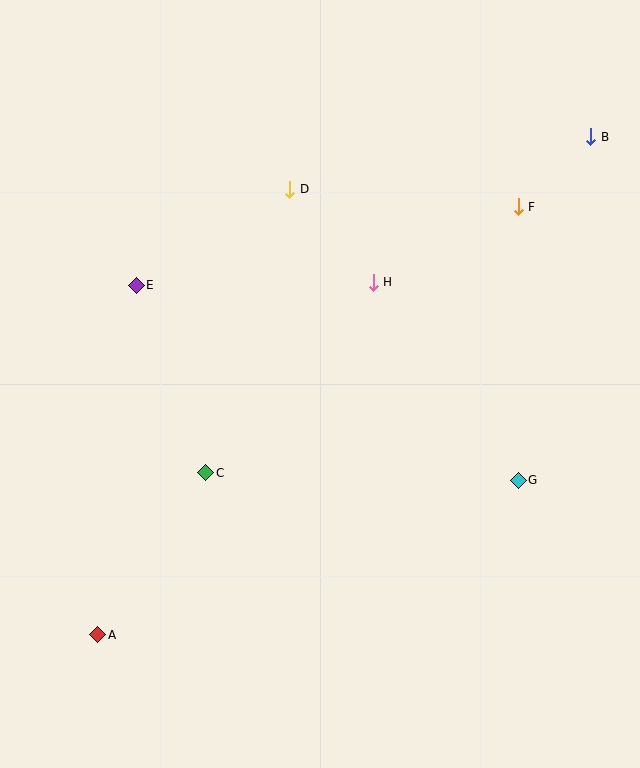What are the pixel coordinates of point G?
Point G is at (518, 480).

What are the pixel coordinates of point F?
Point F is at (518, 207).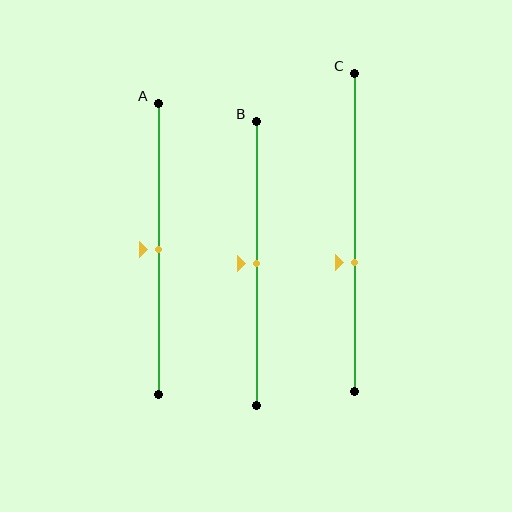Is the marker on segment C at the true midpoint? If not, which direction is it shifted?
No, the marker on segment C is shifted downward by about 9% of the segment length.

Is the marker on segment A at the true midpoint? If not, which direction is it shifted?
Yes, the marker on segment A is at the true midpoint.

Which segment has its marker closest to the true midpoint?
Segment A has its marker closest to the true midpoint.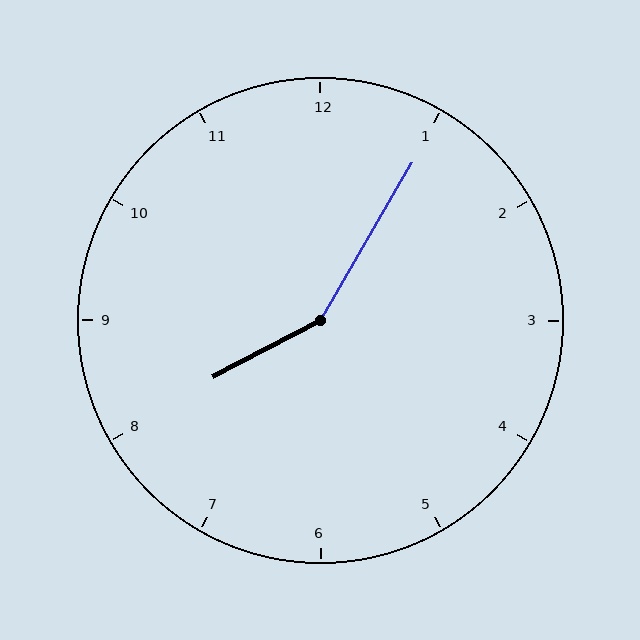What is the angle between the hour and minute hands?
Approximately 148 degrees.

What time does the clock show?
8:05.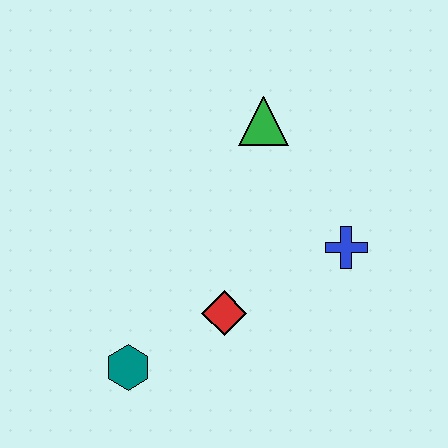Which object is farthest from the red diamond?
The green triangle is farthest from the red diamond.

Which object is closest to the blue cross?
The red diamond is closest to the blue cross.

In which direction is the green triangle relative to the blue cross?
The green triangle is above the blue cross.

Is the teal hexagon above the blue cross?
No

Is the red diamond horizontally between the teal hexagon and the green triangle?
Yes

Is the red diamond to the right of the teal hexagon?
Yes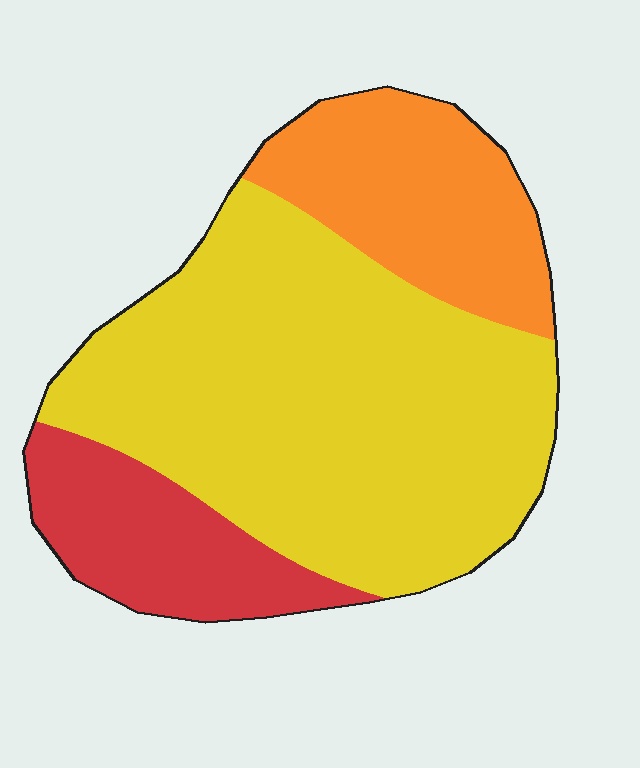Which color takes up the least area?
Red, at roughly 15%.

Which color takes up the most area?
Yellow, at roughly 60%.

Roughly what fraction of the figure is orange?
Orange takes up about one fifth (1/5) of the figure.